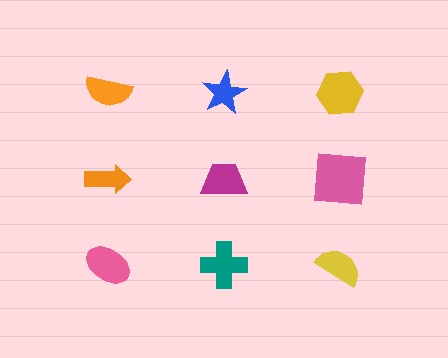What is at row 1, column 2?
A blue star.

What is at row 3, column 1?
A pink ellipse.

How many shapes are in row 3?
3 shapes.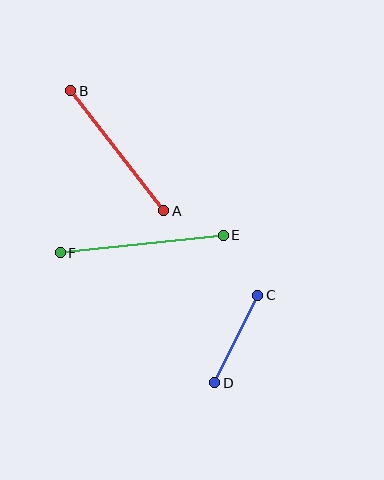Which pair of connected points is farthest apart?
Points E and F are farthest apart.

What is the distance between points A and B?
The distance is approximately 152 pixels.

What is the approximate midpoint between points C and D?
The midpoint is at approximately (236, 339) pixels.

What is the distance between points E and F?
The distance is approximately 164 pixels.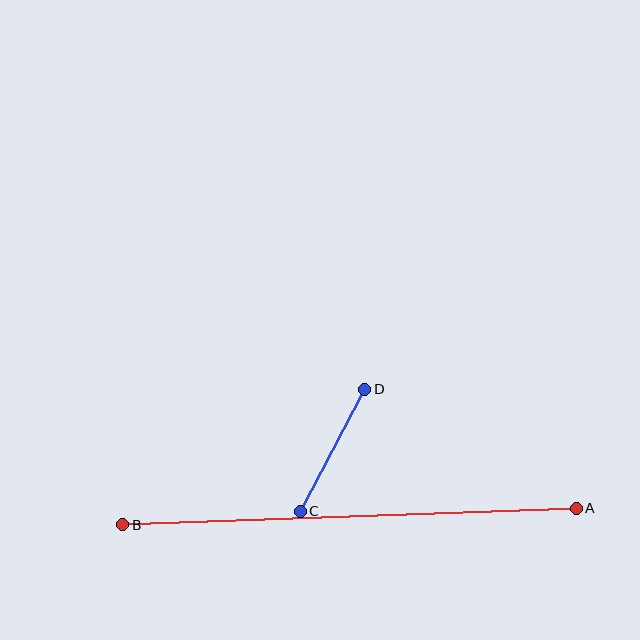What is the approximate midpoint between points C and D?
The midpoint is at approximately (332, 450) pixels.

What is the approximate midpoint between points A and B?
The midpoint is at approximately (350, 517) pixels.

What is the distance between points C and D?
The distance is approximately 138 pixels.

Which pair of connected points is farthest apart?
Points A and B are farthest apart.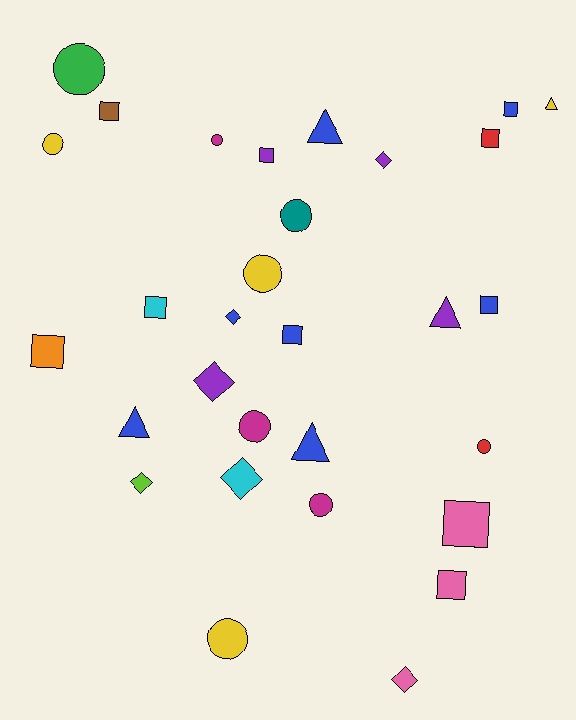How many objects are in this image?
There are 30 objects.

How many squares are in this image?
There are 10 squares.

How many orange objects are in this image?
There is 1 orange object.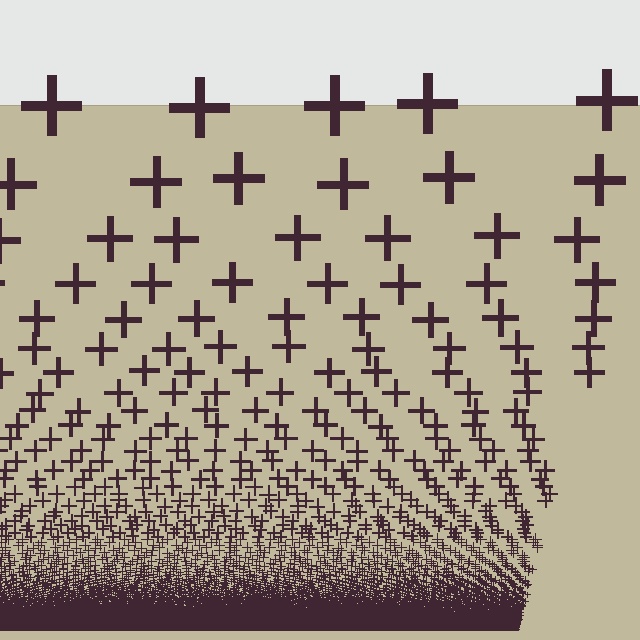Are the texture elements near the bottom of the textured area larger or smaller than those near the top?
Smaller. The gradient is inverted — elements near the bottom are smaller and denser.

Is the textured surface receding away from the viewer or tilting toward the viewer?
The surface appears to tilt toward the viewer. Texture elements get larger and sparser toward the top.